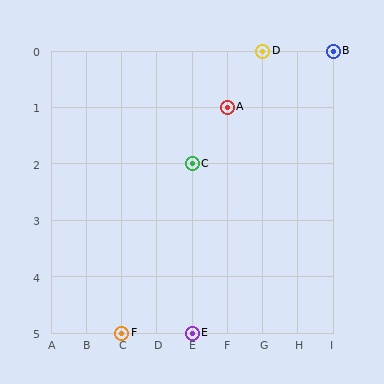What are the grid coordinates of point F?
Point F is at grid coordinates (C, 5).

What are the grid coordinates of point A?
Point A is at grid coordinates (F, 1).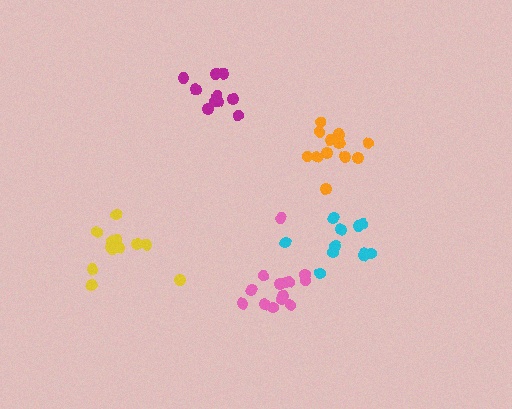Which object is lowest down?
The pink cluster is bottommost.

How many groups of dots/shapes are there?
There are 5 groups.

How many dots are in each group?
Group 1: 11 dots, Group 2: 13 dots, Group 3: 12 dots, Group 4: 14 dots, Group 5: 10 dots (60 total).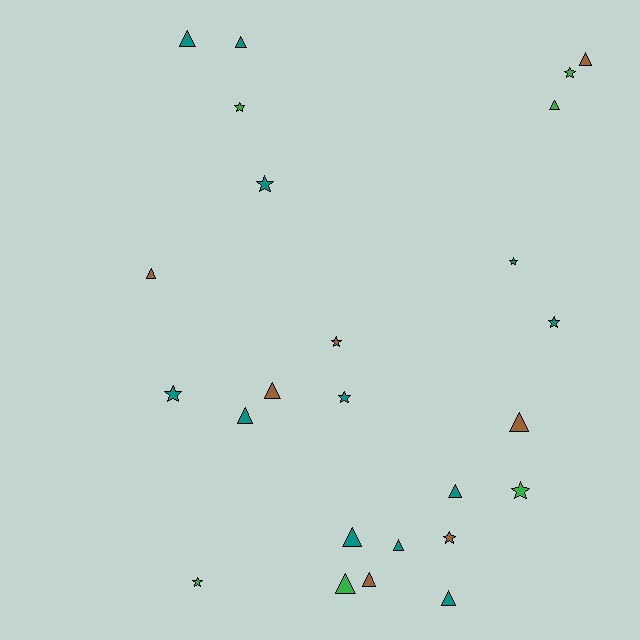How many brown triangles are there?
There are 5 brown triangles.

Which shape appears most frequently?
Triangle, with 14 objects.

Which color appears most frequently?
Teal, with 12 objects.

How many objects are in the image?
There are 25 objects.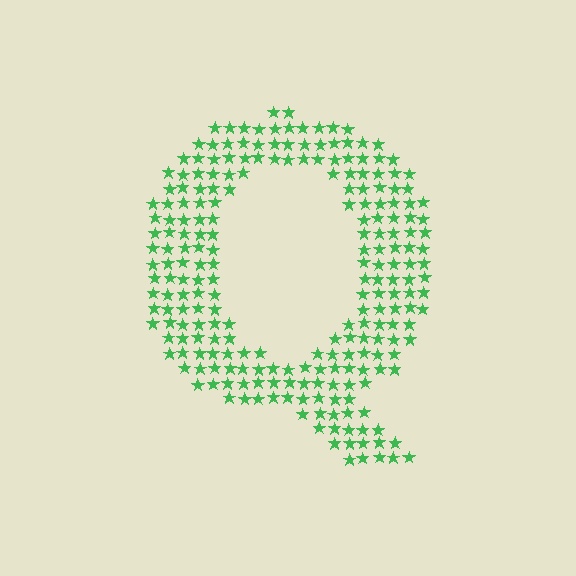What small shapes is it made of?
It is made of small stars.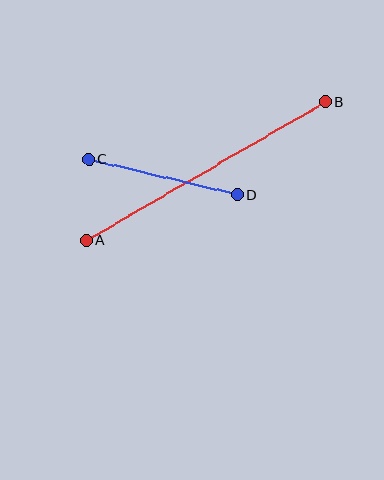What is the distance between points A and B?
The distance is approximately 276 pixels.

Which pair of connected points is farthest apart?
Points A and B are farthest apart.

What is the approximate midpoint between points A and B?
The midpoint is at approximately (206, 171) pixels.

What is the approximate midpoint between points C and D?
The midpoint is at approximately (163, 177) pixels.